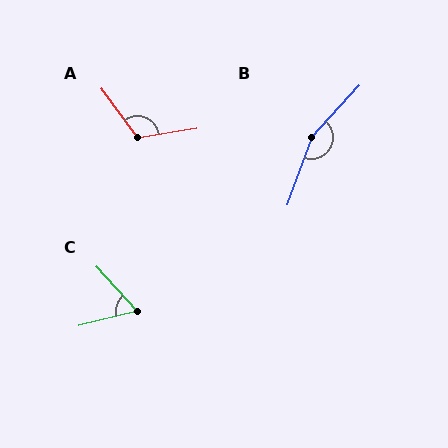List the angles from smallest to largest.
C (61°), A (117°), B (157°).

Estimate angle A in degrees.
Approximately 117 degrees.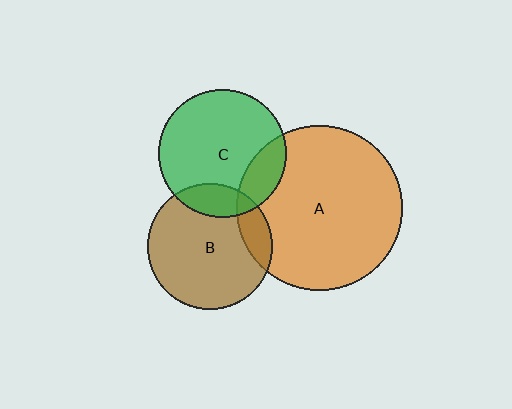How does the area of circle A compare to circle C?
Approximately 1.7 times.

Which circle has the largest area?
Circle A (orange).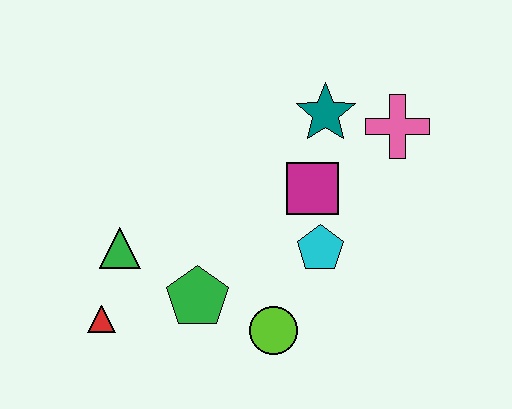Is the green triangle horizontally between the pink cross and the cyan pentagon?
No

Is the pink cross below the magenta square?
No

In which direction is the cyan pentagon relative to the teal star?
The cyan pentagon is below the teal star.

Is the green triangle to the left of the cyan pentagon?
Yes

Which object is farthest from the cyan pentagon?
The red triangle is farthest from the cyan pentagon.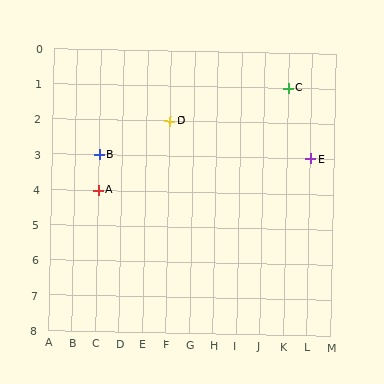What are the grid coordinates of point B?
Point B is at grid coordinates (C, 3).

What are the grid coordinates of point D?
Point D is at grid coordinates (F, 2).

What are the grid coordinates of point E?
Point E is at grid coordinates (L, 3).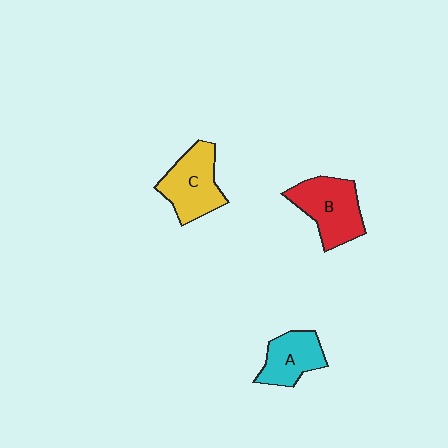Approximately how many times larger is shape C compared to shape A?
Approximately 1.3 times.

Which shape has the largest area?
Shape B (red).